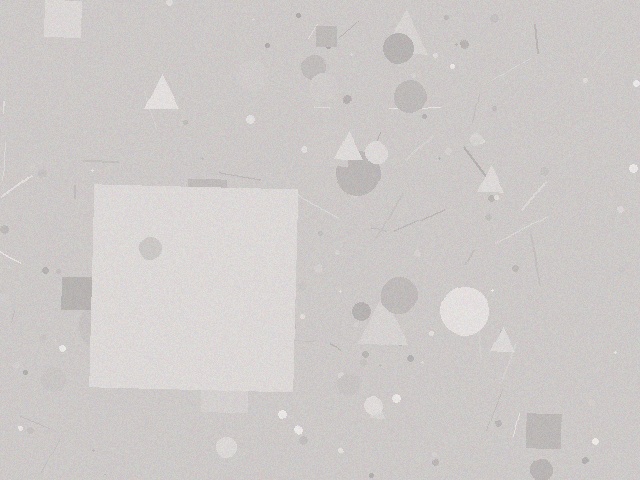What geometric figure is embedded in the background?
A square is embedded in the background.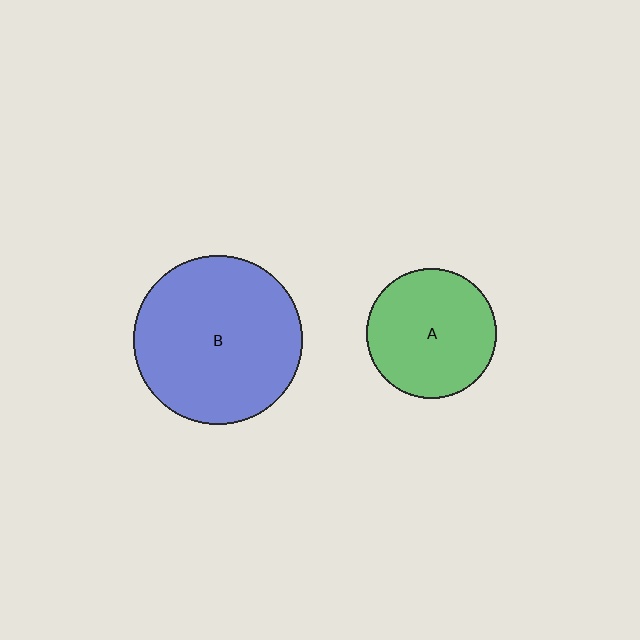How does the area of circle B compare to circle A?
Approximately 1.7 times.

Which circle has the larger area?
Circle B (blue).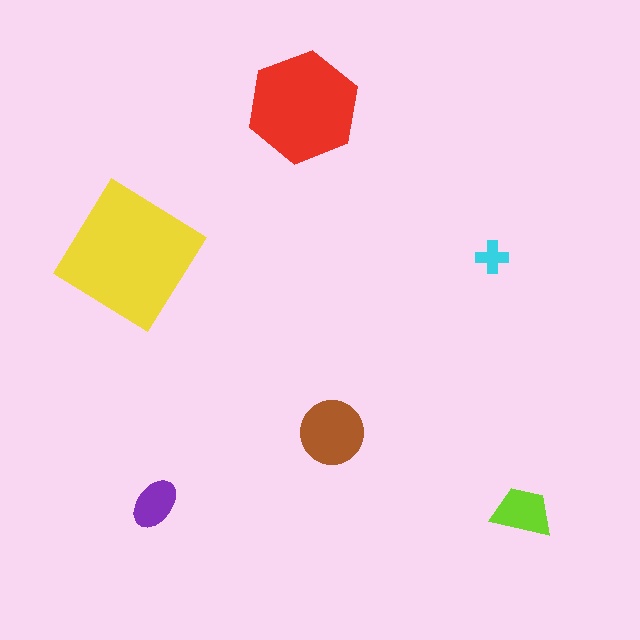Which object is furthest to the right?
The lime trapezoid is rightmost.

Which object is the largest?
The yellow diamond.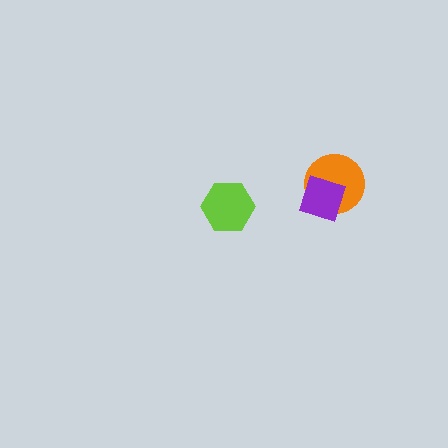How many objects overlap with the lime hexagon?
0 objects overlap with the lime hexagon.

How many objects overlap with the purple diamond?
1 object overlaps with the purple diamond.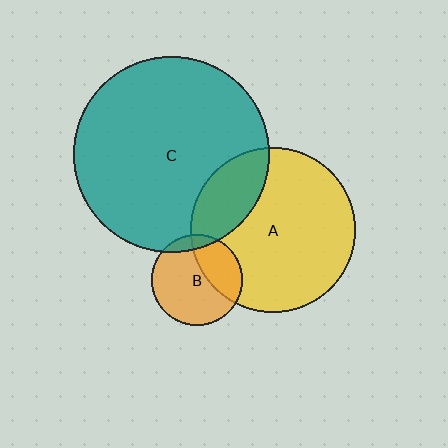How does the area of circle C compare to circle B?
Approximately 4.6 times.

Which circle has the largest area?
Circle C (teal).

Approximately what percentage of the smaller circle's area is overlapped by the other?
Approximately 35%.